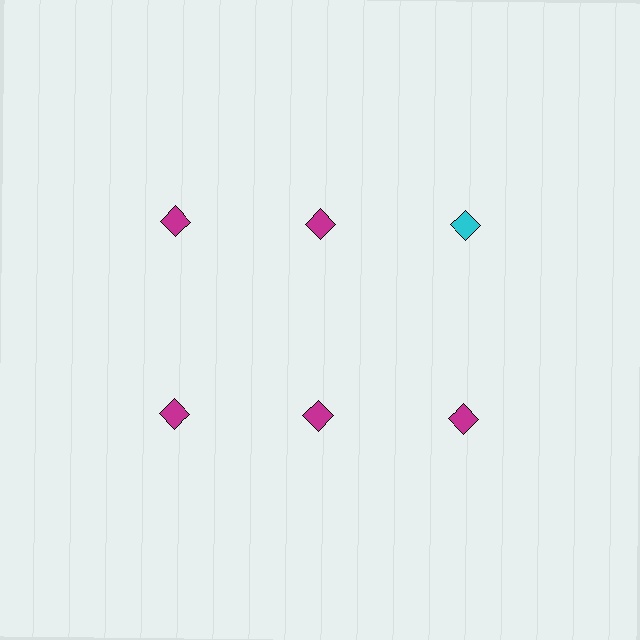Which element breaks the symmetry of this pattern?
The cyan diamond in the top row, center column breaks the symmetry. All other shapes are magenta diamonds.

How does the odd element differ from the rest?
It has a different color: cyan instead of magenta.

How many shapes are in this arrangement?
There are 6 shapes arranged in a grid pattern.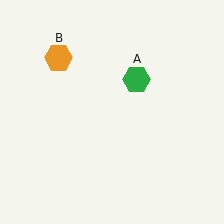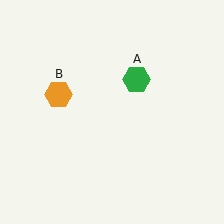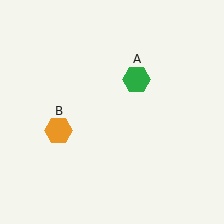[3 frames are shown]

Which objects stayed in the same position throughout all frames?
Green hexagon (object A) remained stationary.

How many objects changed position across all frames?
1 object changed position: orange hexagon (object B).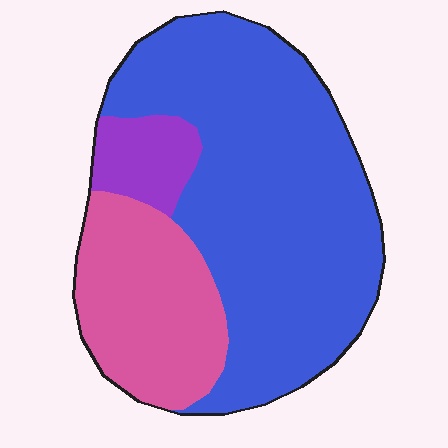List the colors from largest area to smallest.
From largest to smallest: blue, pink, purple.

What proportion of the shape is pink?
Pink covers 26% of the shape.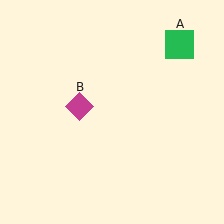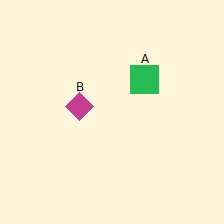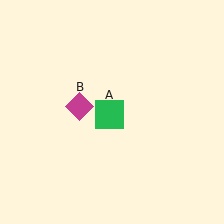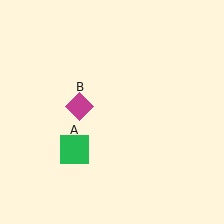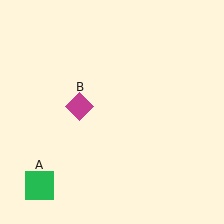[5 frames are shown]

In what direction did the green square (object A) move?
The green square (object A) moved down and to the left.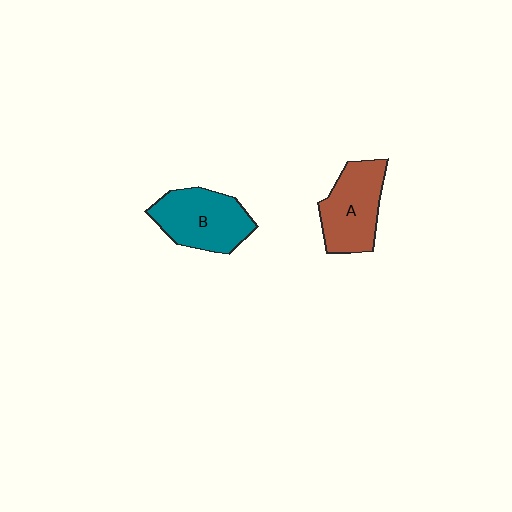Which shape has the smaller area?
Shape A (brown).